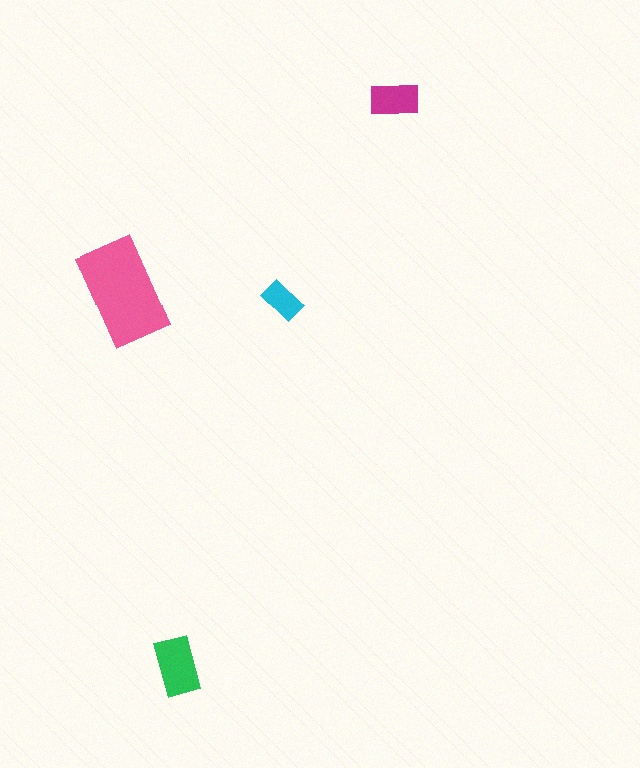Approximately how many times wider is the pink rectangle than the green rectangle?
About 2 times wider.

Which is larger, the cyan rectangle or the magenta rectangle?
The magenta one.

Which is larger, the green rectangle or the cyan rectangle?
The green one.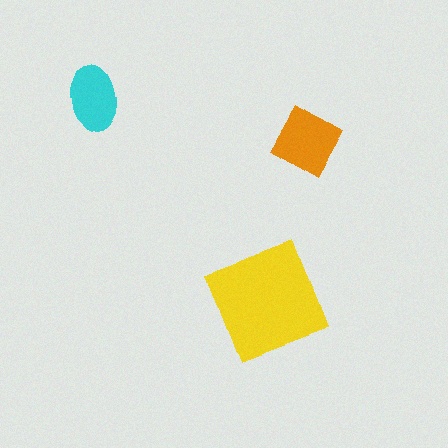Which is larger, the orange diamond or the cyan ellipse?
The orange diamond.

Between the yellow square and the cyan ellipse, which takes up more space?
The yellow square.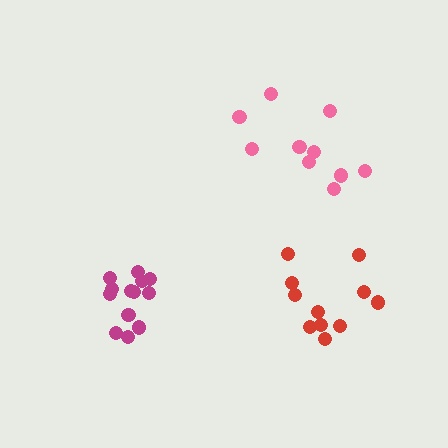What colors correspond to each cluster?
The clusters are colored: magenta, pink, red.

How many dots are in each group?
Group 1: 13 dots, Group 2: 10 dots, Group 3: 11 dots (34 total).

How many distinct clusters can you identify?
There are 3 distinct clusters.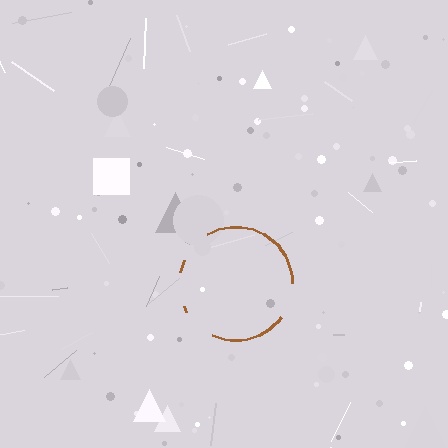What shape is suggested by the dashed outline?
The dashed outline suggests a circle.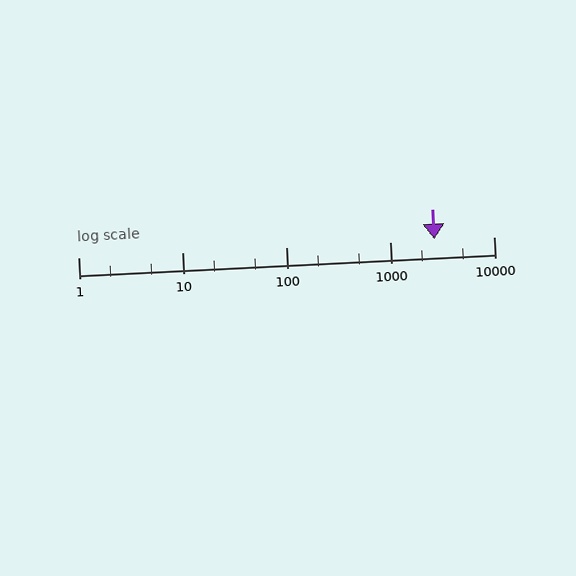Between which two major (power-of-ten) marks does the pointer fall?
The pointer is between 1000 and 10000.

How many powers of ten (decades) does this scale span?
The scale spans 4 decades, from 1 to 10000.